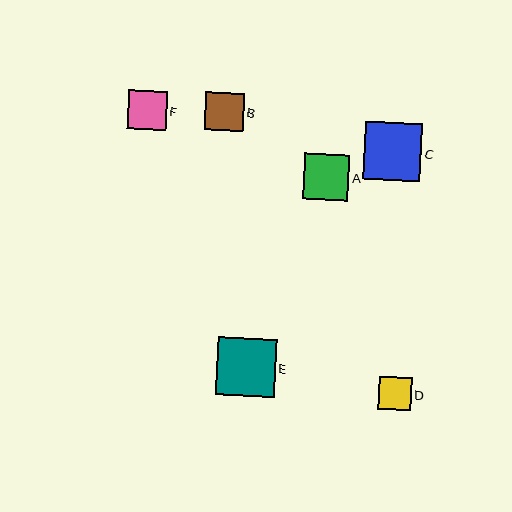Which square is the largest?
Square E is the largest with a size of approximately 58 pixels.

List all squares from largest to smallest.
From largest to smallest: E, C, A, F, B, D.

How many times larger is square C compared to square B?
Square C is approximately 1.5 times the size of square B.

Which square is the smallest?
Square D is the smallest with a size of approximately 33 pixels.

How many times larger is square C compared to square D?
Square C is approximately 1.8 times the size of square D.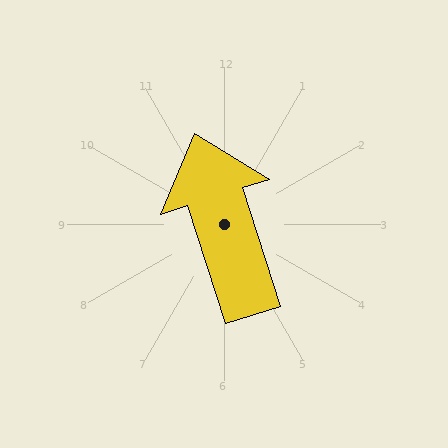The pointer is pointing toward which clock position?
Roughly 11 o'clock.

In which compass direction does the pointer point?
North.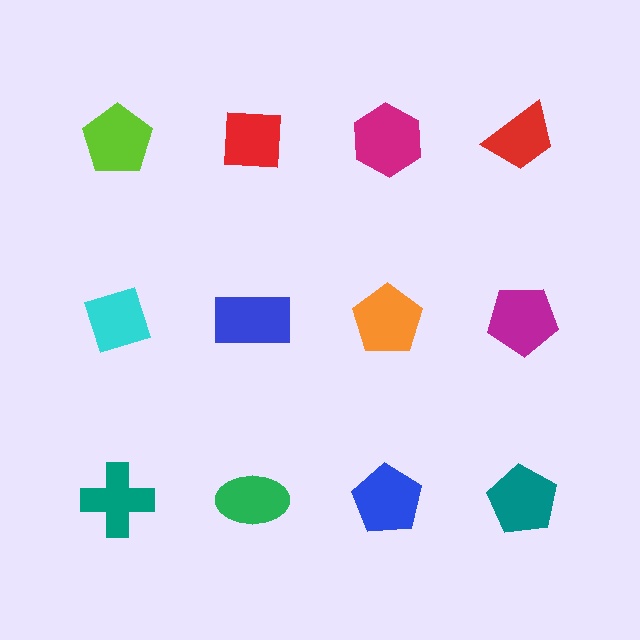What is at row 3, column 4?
A teal pentagon.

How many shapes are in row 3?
4 shapes.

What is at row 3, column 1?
A teal cross.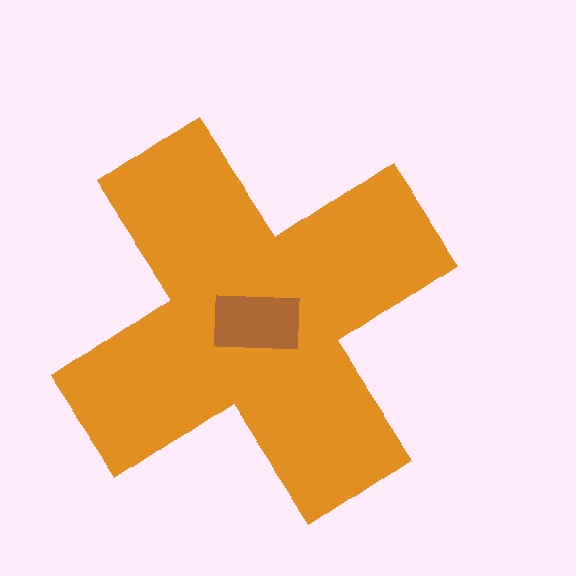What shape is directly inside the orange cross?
The brown rectangle.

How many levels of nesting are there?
2.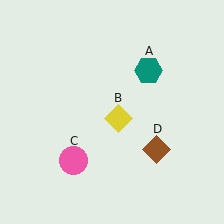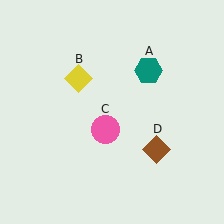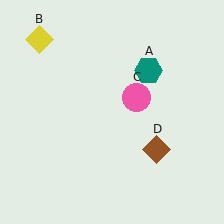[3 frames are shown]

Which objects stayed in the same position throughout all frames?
Teal hexagon (object A) and brown diamond (object D) remained stationary.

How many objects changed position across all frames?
2 objects changed position: yellow diamond (object B), pink circle (object C).